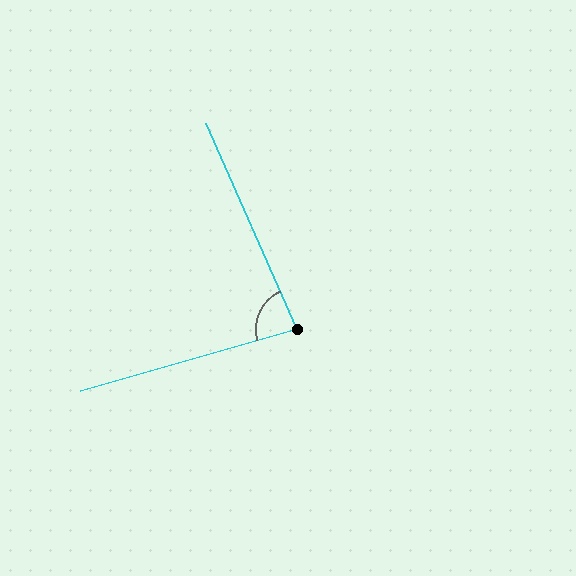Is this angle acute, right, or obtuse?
It is acute.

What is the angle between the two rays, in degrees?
Approximately 82 degrees.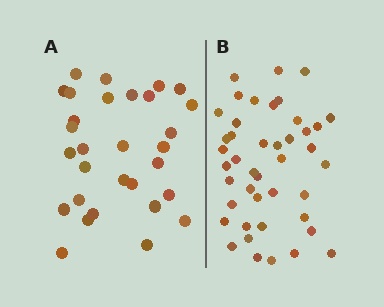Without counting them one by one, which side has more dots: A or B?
Region B (the right region) has more dots.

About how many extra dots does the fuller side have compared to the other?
Region B has approximately 15 more dots than region A.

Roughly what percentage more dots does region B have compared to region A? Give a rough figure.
About 45% more.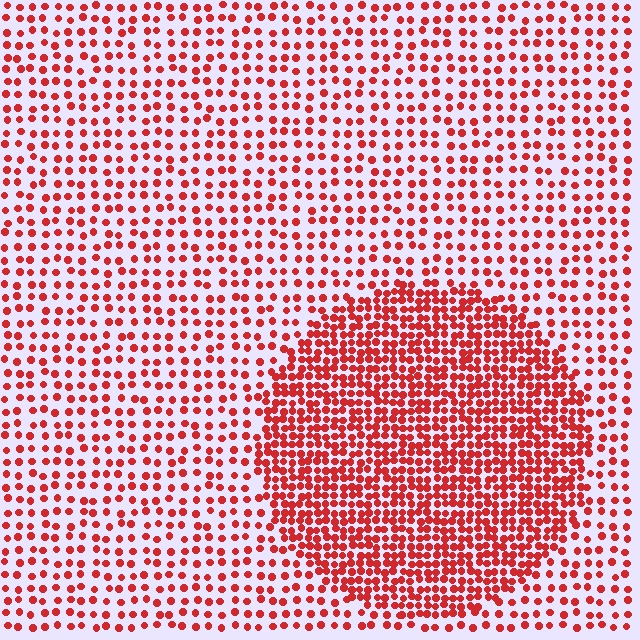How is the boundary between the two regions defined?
The boundary is defined by a change in element density (approximately 2.2x ratio). All elements are the same color, size, and shape.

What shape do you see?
I see a circle.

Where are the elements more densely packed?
The elements are more densely packed inside the circle boundary.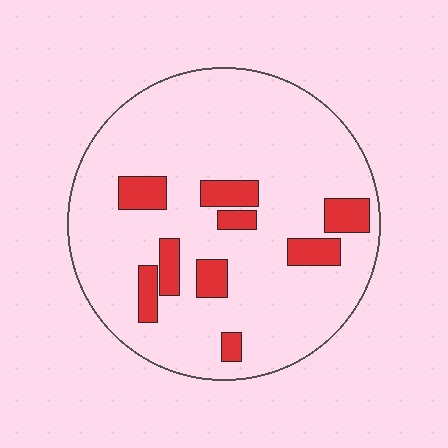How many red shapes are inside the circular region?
9.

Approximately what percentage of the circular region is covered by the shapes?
Approximately 15%.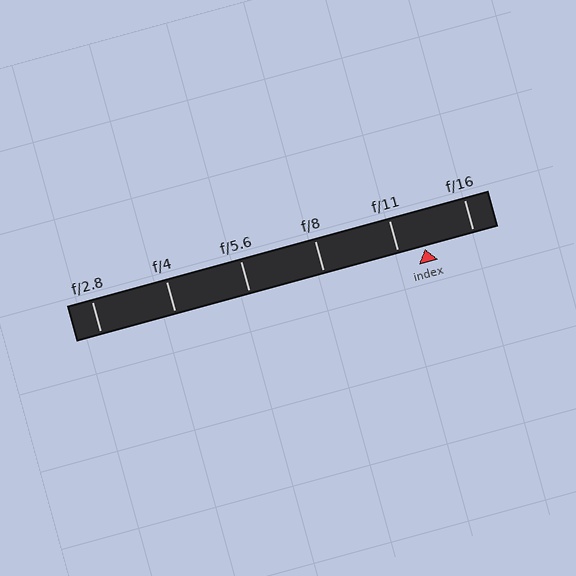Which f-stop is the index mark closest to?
The index mark is closest to f/11.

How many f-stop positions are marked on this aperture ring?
There are 6 f-stop positions marked.